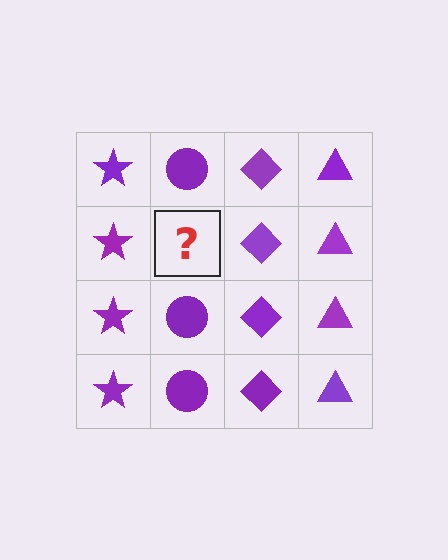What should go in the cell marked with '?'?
The missing cell should contain a purple circle.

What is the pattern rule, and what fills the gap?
The rule is that each column has a consistent shape. The gap should be filled with a purple circle.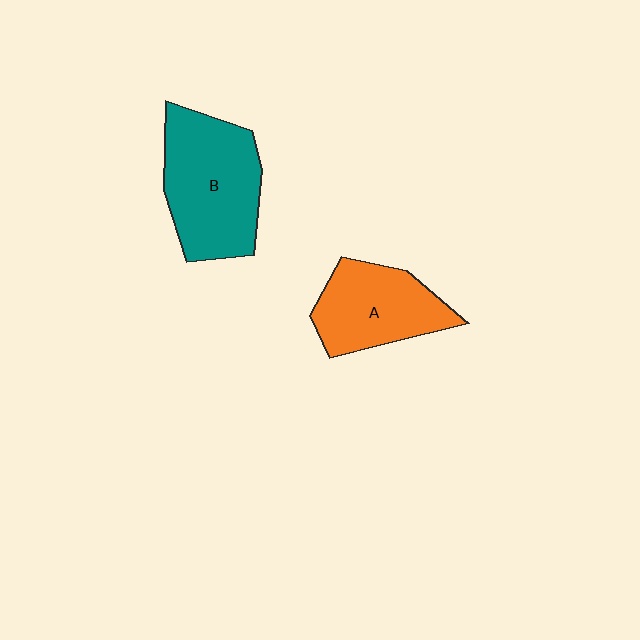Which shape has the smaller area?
Shape A (orange).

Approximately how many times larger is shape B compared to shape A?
Approximately 1.3 times.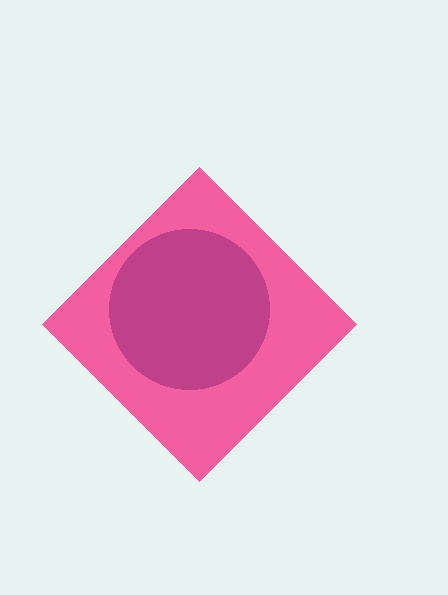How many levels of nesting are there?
2.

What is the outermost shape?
The pink diamond.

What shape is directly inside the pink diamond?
The magenta circle.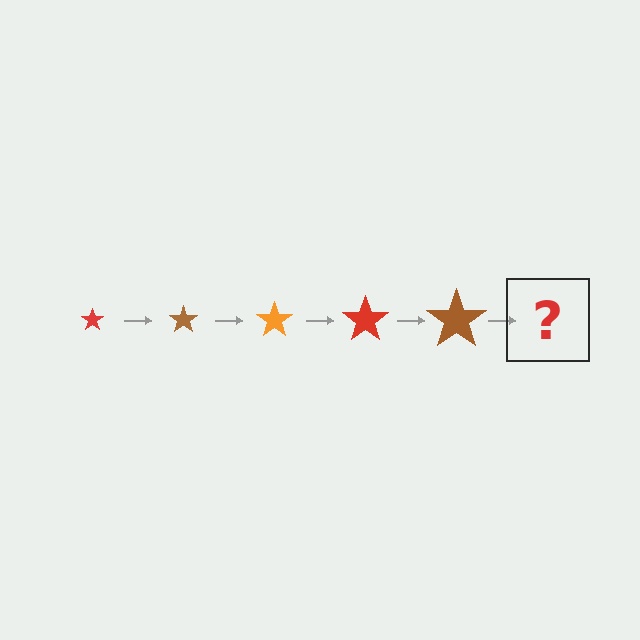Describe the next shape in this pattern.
It should be an orange star, larger than the previous one.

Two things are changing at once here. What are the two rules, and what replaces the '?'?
The two rules are that the star grows larger each step and the color cycles through red, brown, and orange. The '?' should be an orange star, larger than the previous one.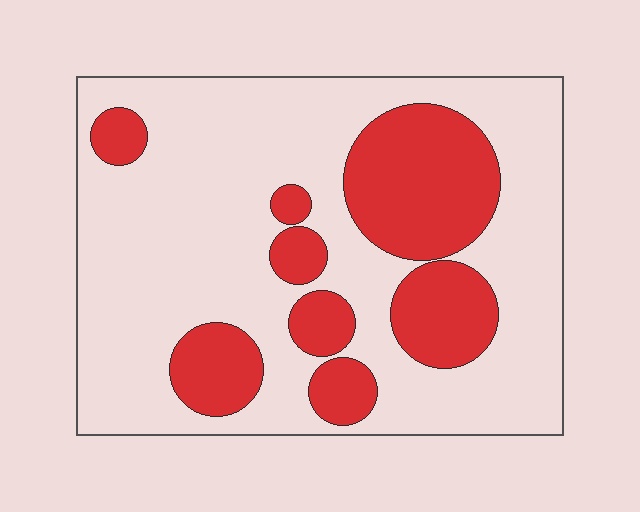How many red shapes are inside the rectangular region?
8.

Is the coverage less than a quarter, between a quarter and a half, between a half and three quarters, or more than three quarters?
Between a quarter and a half.